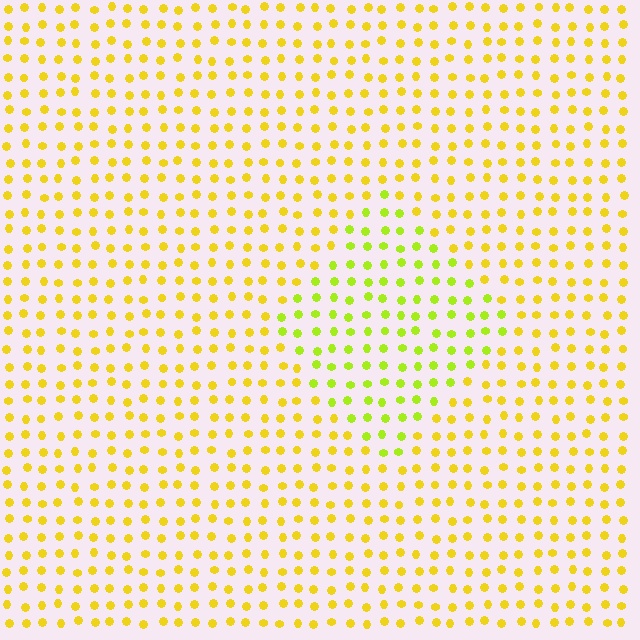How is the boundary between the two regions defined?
The boundary is defined purely by a slight shift in hue (about 29 degrees). Spacing, size, and orientation are identical on both sides.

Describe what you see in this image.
The image is filled with small yellow elements in a uniform arrangement. A diamond-shaped region is visible where the elements are tinted to a slightly different hue, forming a subtle color boundary.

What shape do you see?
I see a diamond.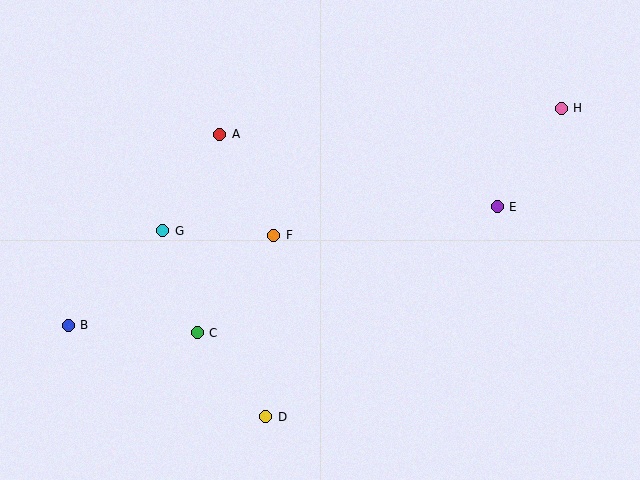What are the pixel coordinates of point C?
Point C is at (197, 333).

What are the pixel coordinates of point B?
Point B is at (68, 325).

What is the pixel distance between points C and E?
The distance between C and E is 325 pixels.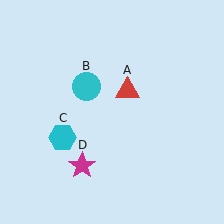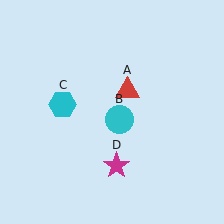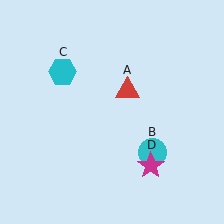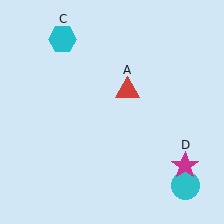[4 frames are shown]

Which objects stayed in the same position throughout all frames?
Red triangle (object A) remained stationary.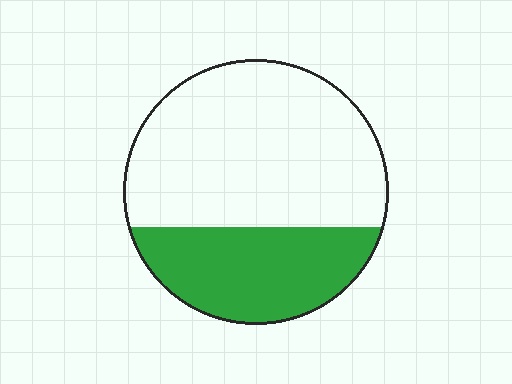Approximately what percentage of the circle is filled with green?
Approximately 35%.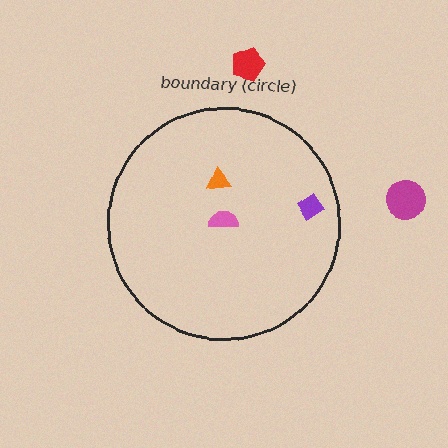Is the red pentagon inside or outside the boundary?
Outside.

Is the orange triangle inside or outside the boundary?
Inside.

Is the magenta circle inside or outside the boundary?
Outside.